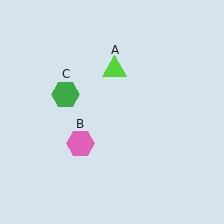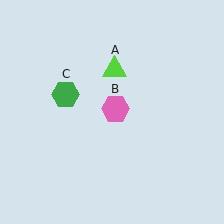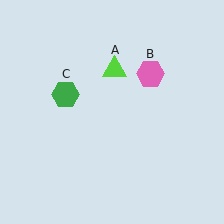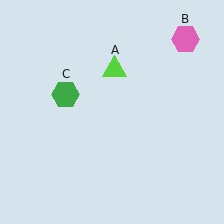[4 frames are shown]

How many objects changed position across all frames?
1 object changed position: pink hexagon (object B).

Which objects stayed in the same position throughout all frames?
Lime triangle (object A) and green hexagon (object C) remained stationary.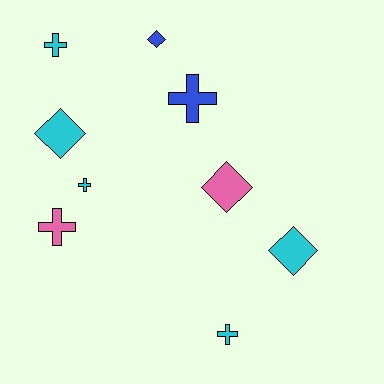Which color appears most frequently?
Cyan, with 5 objects.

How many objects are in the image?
There are 9 objects.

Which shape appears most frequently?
Cross, with 5 objects.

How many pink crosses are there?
There is 1 pink cross.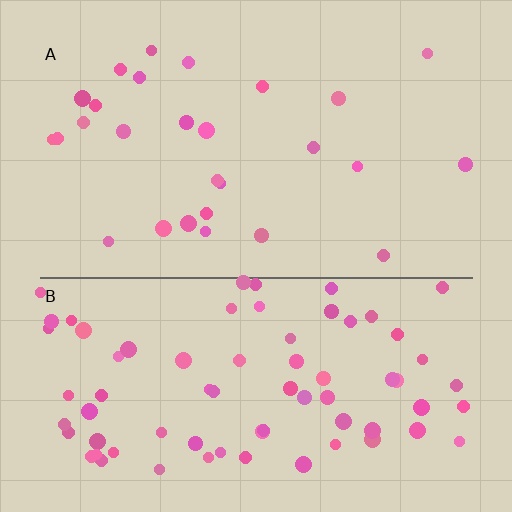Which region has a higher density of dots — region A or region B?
B (the bottom).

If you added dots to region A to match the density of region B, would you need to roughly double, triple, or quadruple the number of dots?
Approximately triple.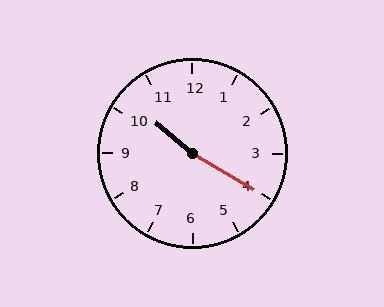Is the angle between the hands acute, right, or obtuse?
It is obtuse.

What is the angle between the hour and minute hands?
Approximately 170 degrees.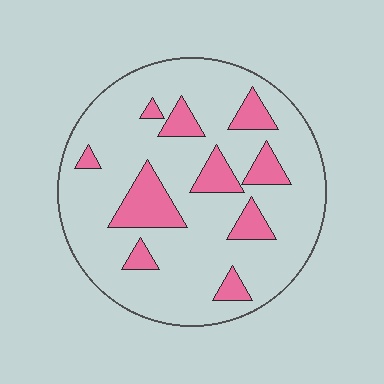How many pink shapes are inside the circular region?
10.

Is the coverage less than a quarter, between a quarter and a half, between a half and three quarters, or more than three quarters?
Less than a quarter.